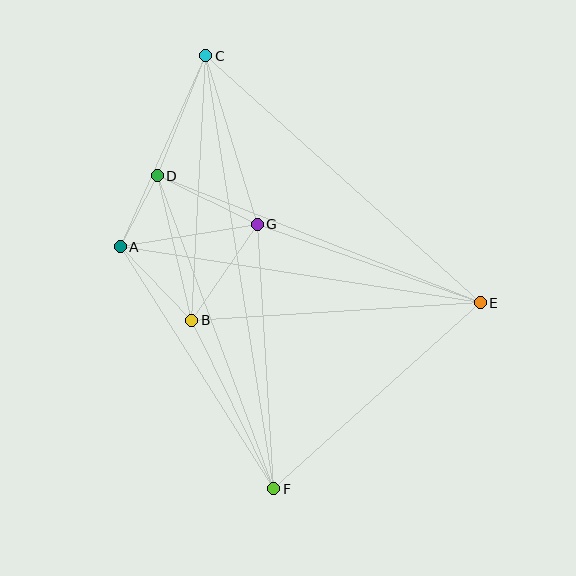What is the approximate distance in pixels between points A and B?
The distance between A and B is approximately 102 pixels.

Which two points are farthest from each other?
Points C and F are farthest from each other.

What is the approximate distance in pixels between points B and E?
The distance between B and E is approximately 289 pixels.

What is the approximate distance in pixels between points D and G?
The distance between D and G is approximately 111 pixels.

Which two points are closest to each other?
Points A and D are closest to each other.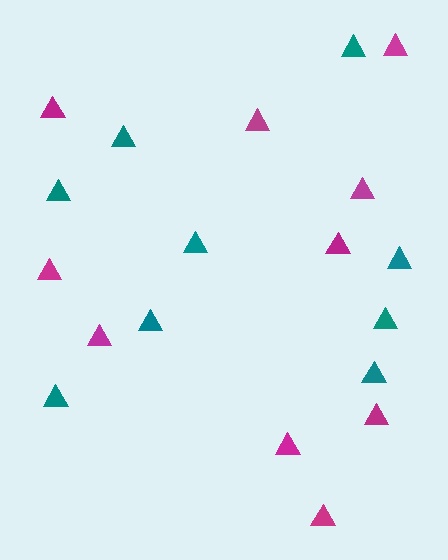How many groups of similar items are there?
There are 2 groups: one group of teal triangles (9) and one group of magenta triangles (10).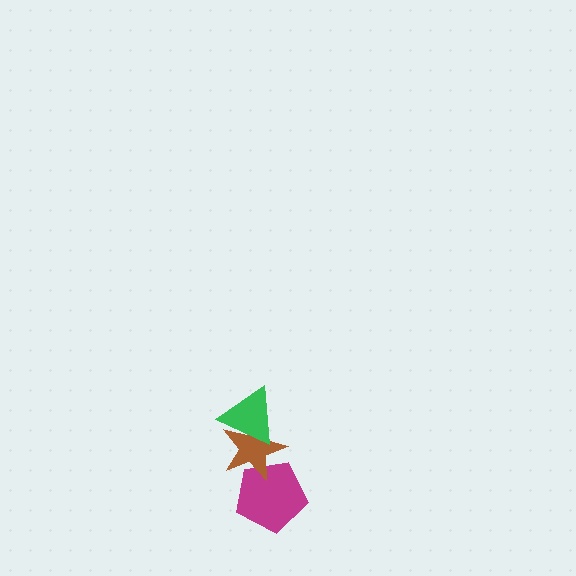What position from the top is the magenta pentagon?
The magenta pentagon is 3rd from the top.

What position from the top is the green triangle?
The green triangle is 1st from the top.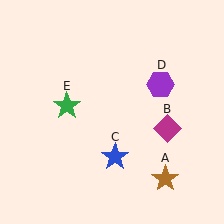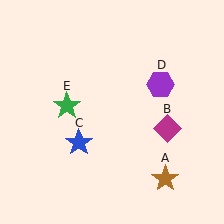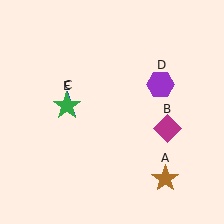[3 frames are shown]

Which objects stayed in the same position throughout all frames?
Brown star (object A) and magenta diamond (object B) and purple hexagon (object D) and green star (object E) remained stationary.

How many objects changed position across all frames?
1 object changed position: blue star (object C).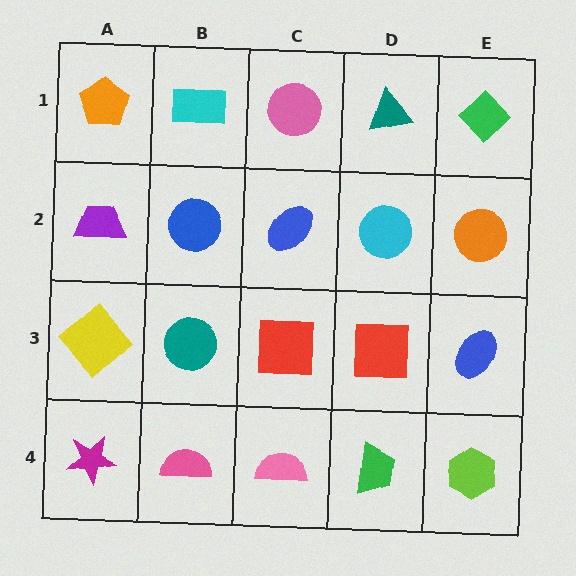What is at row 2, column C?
A blue ellipse.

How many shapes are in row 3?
5 shapes.